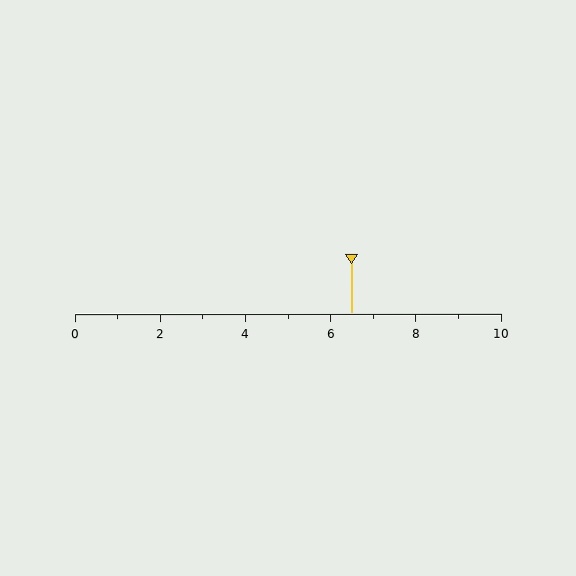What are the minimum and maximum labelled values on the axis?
The axis runs from 0 to 10.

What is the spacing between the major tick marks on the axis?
The major ticks are spaced 2 apart.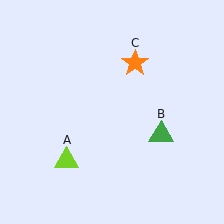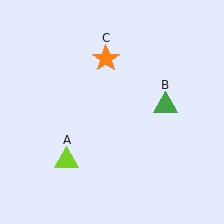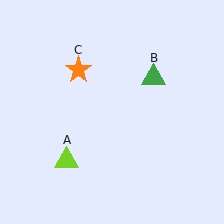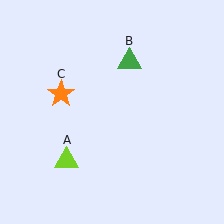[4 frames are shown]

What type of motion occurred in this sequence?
The green triangle (object B), orange star (object C) rotated counterclockwise around the center of the scene.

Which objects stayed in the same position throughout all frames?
Lime triangle (object A) remained stationary.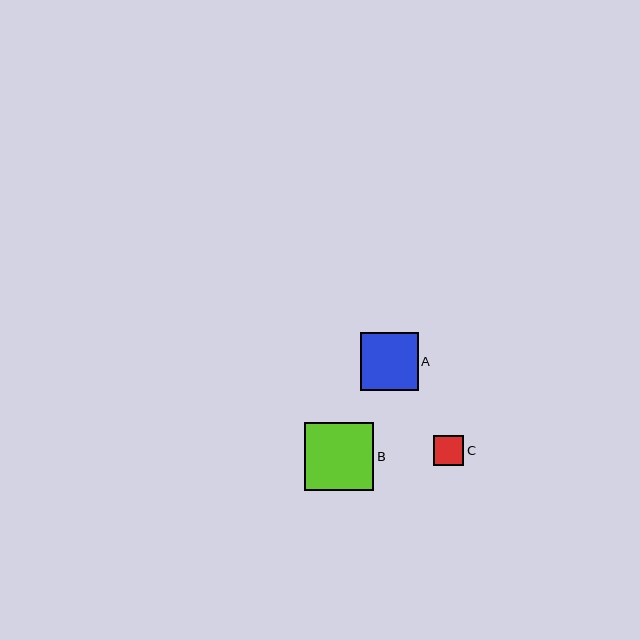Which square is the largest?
Square B is the largest with a size of approximately 69 pixels.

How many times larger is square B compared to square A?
Square B is approximately 1.2 times the size of square A.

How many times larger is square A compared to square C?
Square A is approximately 1.9 times the size of square C.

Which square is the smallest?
Square C is the smallest with a size of approximately 30 pixels.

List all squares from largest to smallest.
From largest to smallest: B, A, C.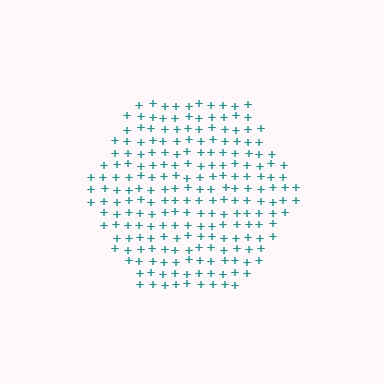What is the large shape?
The large shape is a hexagon.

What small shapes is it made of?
It is made of small plus signs.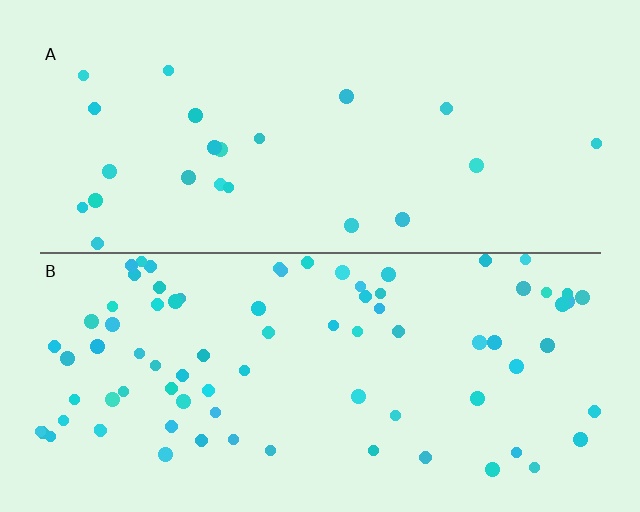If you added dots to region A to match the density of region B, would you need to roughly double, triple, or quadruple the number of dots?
Approximately quadruple.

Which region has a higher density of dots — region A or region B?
B (the bottom).